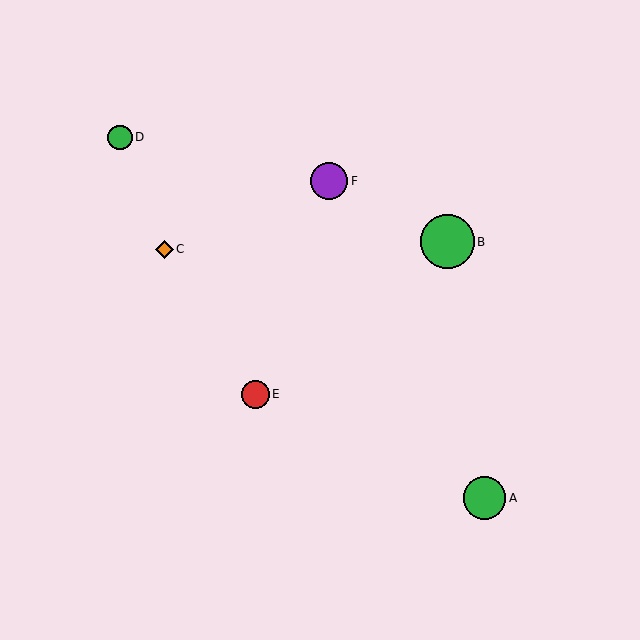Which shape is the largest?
The green circle (labeled B) is the largest.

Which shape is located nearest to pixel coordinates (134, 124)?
The green circle (labeled D) at (120, 137) is nearest to that location.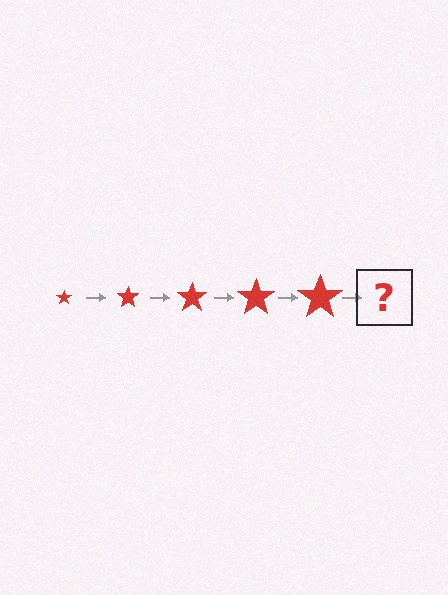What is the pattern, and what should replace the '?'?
The pattern is that the star gets progressively larger each step. The '?' should be a red star, larger than the previous one.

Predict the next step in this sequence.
The next step is a red star, larger than the previous one.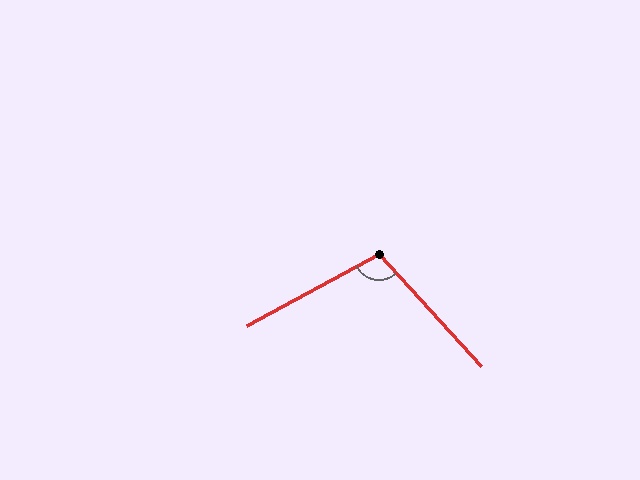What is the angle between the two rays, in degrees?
Approximately 104 degrees.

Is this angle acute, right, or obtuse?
It is obtuse.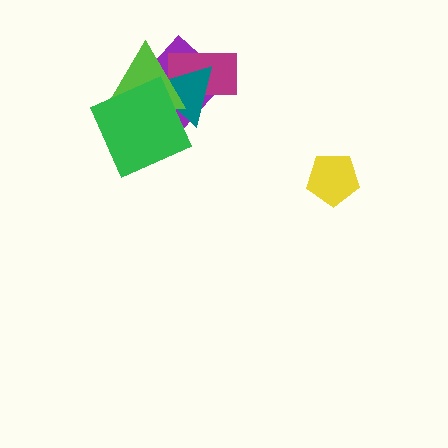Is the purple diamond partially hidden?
Yes, it is partially covered by another shape.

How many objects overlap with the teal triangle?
4 objects overlap with the teal triangle.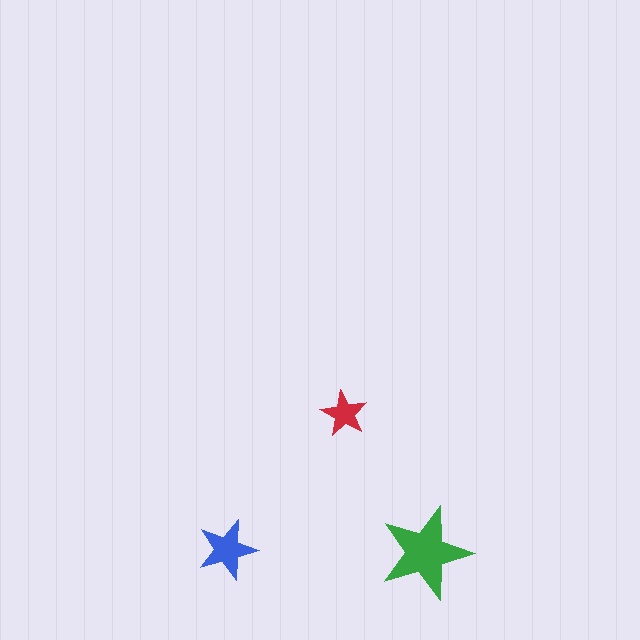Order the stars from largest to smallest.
the green one, the blue one, the red one.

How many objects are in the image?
There are 3 objects in the image.